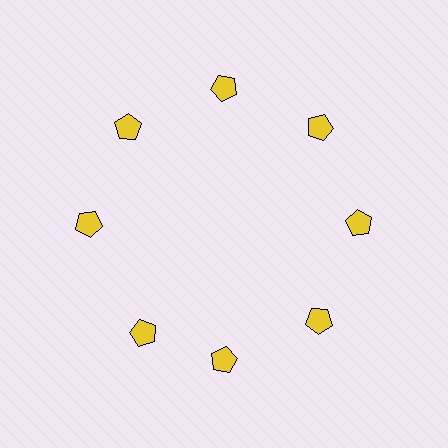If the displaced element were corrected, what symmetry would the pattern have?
It would have 8-fold rotational symmetry — the pattern would map onto itself every 45 degrees.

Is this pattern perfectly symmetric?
No. The 8 yellow pentagons are arranged in a ring, but one element near the 8 o'clock position is rotated out of alignment along the ring, breaking the 8-fold rotational symmetry.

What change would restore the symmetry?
The symmetry would be restored by rotating it back into even spacing with its neighbors so that all 8 pentagons sit at equal angles and equal distance from the center.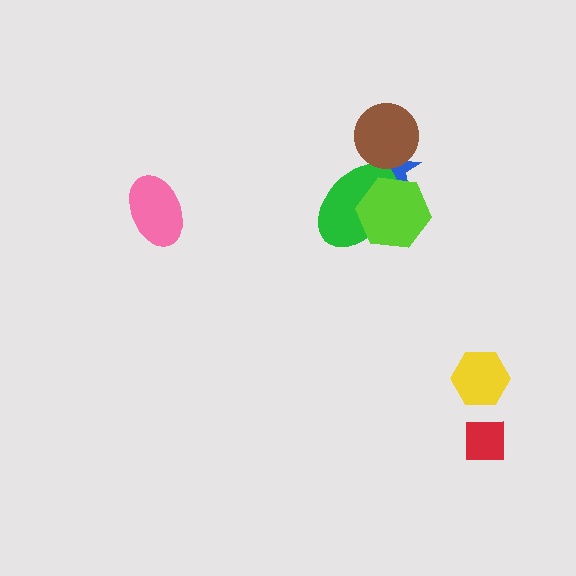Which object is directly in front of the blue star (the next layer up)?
The green ellipse is directly in front of the blue star.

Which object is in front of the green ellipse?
The lime hexagon is in front of the green ellipse.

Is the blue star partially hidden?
Yes, it is partially covered by another shape.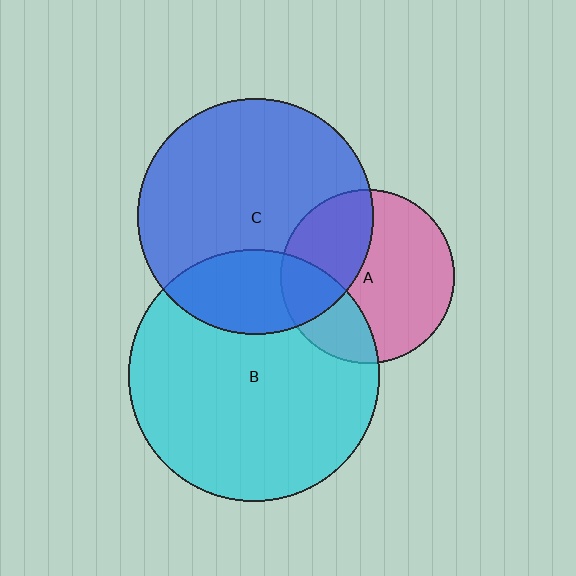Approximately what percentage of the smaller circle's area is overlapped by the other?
Approximately 25%.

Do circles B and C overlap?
Yes.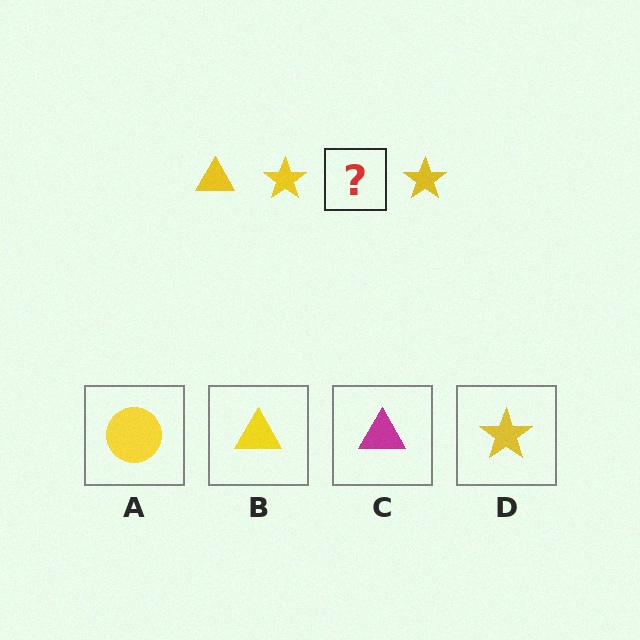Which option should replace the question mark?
Option B.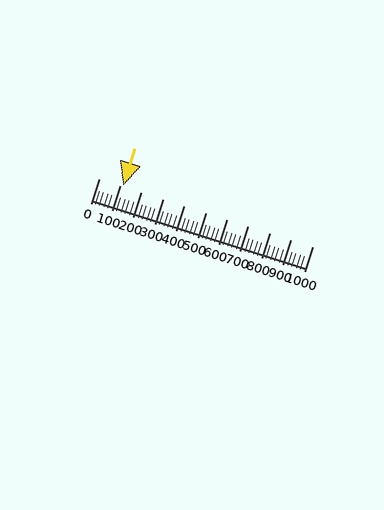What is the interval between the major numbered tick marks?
The major tick marks are spaced 100 units apart.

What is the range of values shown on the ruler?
The ruler shows values from 0 to 1000.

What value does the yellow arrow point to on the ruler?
The yellow arrow points to approximately 113.